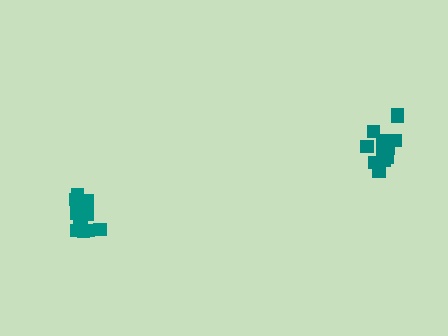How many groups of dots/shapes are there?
There are 2 groups.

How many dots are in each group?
Group 1: 12 dots, Group 2: 16 dots (28 total).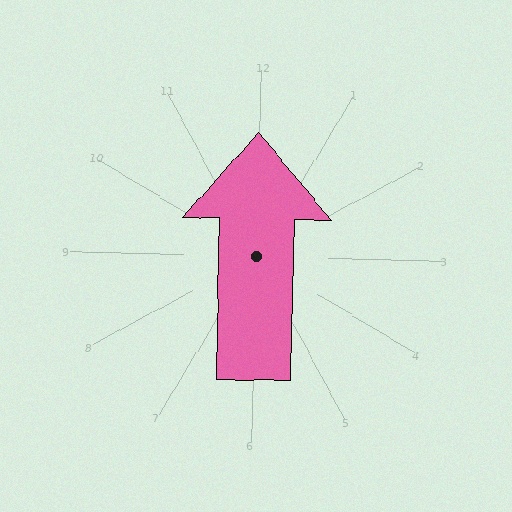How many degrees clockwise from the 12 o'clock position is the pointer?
Approximately 360 degrees.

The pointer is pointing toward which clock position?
Roughly 12 o'clock.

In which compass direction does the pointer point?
North.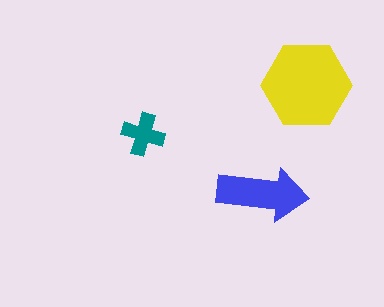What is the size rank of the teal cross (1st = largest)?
3rd.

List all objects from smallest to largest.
The teal cross, the blue arrow, the yellow hexagon.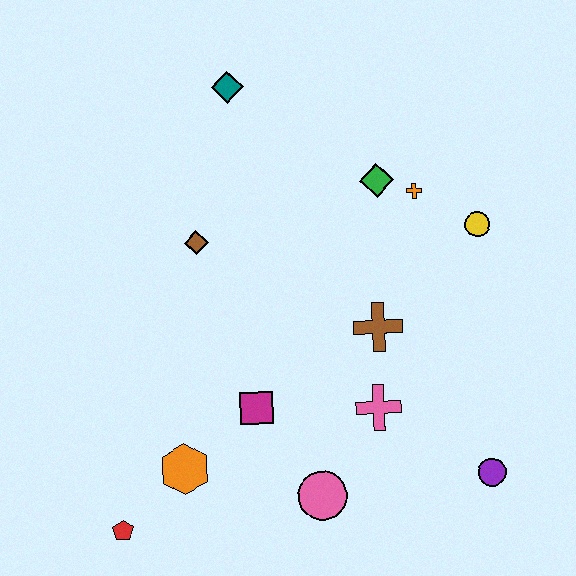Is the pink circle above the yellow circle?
No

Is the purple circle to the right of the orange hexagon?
Yes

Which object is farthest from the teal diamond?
The purple circle is farthest from the teal diamond.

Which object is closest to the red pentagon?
The orange hexagon is closest to the red pentagon.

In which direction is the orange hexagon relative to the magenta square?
The orange hexagon is to the left of the magenta square.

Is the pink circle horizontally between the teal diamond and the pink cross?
Yes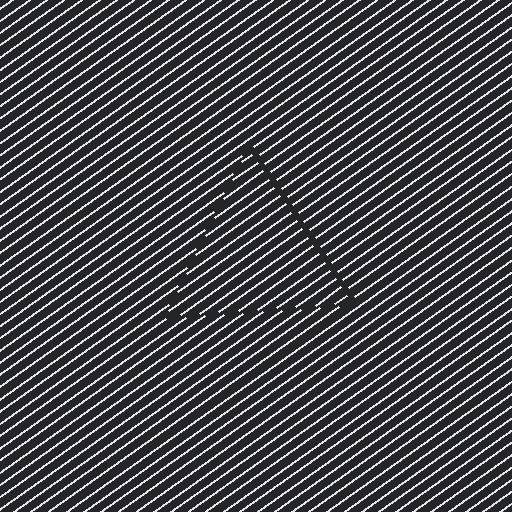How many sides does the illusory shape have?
3 sides — the line-ends trace a triangle.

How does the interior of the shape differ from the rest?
The interior of the shape contains the same grating, shifted by half a period — the contour is defined by the phase discontinuity where line-ends from the inner and outer gratings abut.